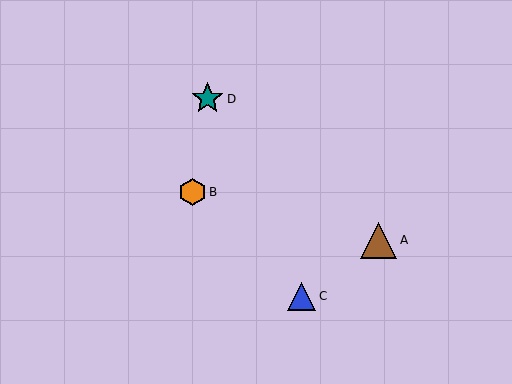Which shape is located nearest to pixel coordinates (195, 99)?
The teal star (labeled D) at (208, 99) is nearest to that location.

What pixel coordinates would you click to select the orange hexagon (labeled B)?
Click at (192, 192) to select the orange hexagon B.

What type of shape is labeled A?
Shape A is a brown triangle.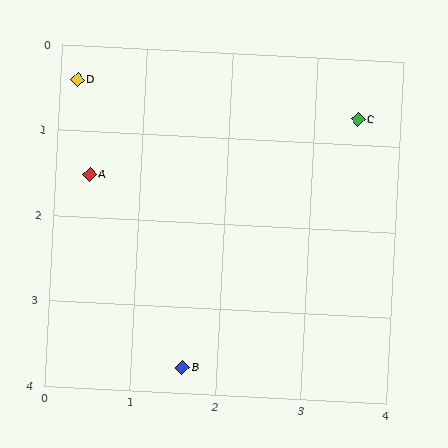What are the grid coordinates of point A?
Point A is at approximately (0.4, 1.5).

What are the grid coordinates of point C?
Point C is at approximately (3.5, 0.7).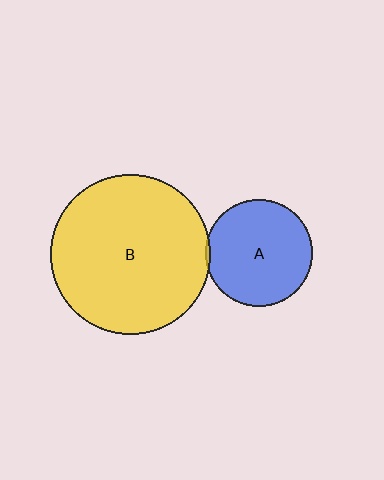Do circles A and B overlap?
Yes.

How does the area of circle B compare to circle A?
Approximately 2.2 times.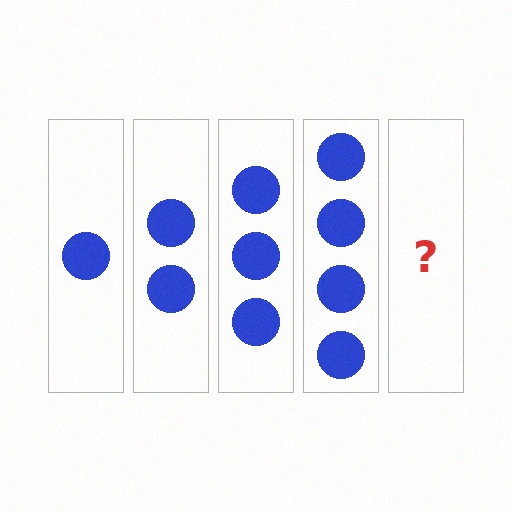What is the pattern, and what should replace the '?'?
The pattern is that each step adds one more circle. The '?' should be 5 circles.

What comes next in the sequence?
The next element should be 5 circles.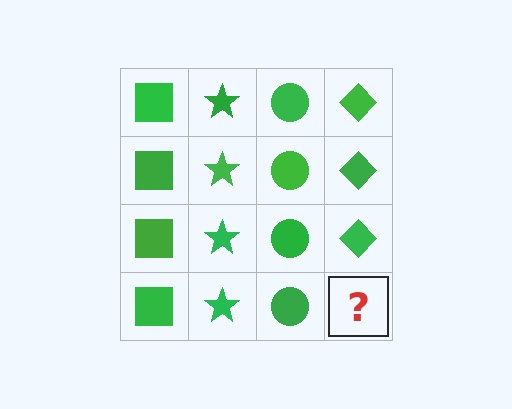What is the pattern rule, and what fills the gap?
The rule is that each column has a consistent shape. The gap should be filled with a green diamond.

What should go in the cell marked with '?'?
The missing cell should contain a green diamond.